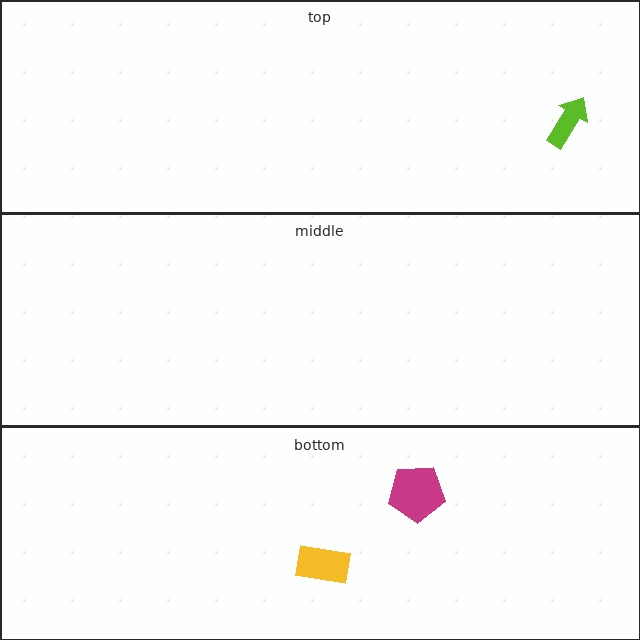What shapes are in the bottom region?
The yellow rectangle, the magenta pentagon.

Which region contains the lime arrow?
The top region.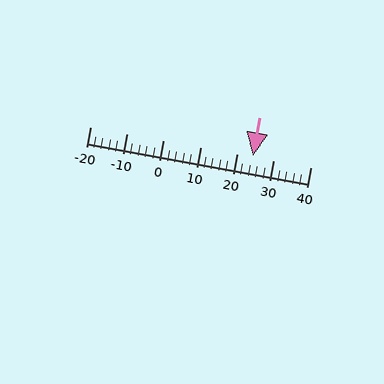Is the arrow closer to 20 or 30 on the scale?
The arrow is closer to 20.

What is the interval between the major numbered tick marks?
The major tick marks are spaced 10 units apart.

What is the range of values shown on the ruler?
The ruler shows values from -20 to 40.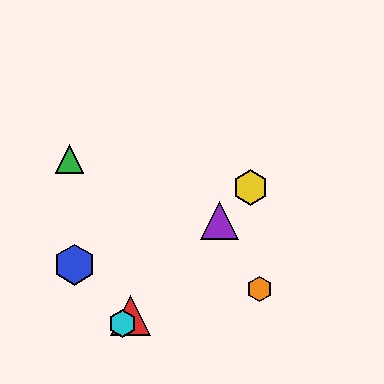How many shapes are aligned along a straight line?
4 shapes (the red triangle, the yellow hexagon, the purple triangle, the cyan hexagon) are aligned along a straight line.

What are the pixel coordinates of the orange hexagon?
The orange hexagon is at (259, 289).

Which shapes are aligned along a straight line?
The red triangle, the yellow hexagon, the purple triangle, the cyan hexagon are aligned along a straight line.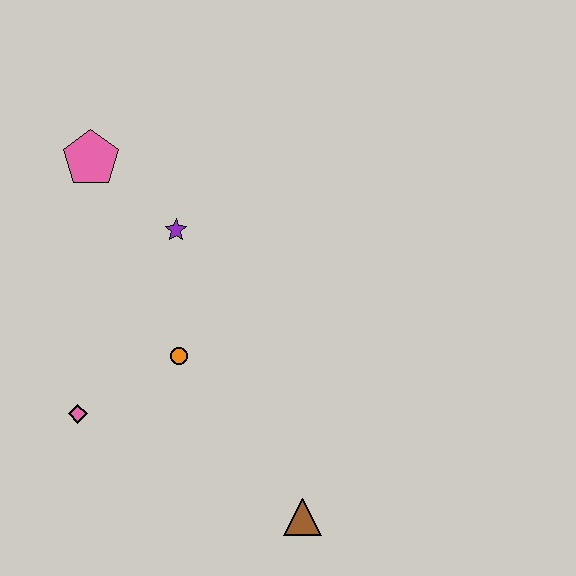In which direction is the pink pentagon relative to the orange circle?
The pink pentagon is above the orange circle.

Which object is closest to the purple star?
The pink pentagon is closest to the purple star.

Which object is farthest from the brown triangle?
The pink pentagon is farthest from the brown triangle.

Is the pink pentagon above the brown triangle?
Yes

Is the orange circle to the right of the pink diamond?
Yes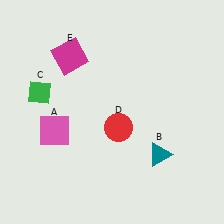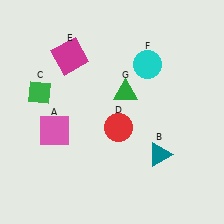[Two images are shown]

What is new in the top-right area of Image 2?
A green triangle (G) was added in the top-right area of Image 2.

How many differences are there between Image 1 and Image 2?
There are 2 differences between the two images.